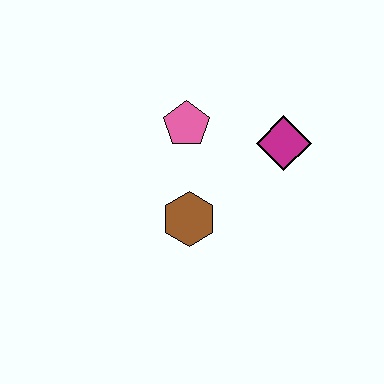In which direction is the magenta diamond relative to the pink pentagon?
The magenta diamond is to the right of the pink pentagon.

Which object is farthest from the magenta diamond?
The brown hexagon is farthest from the magenta diamond.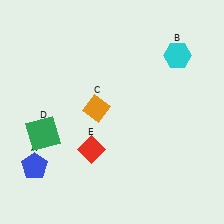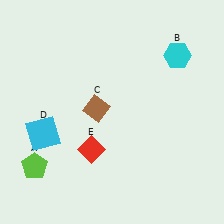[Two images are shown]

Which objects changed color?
A changed from blue to lime. C changed from orange to brown. D changed from green to cyan.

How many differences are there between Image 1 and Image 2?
There are 3 differences between the two images.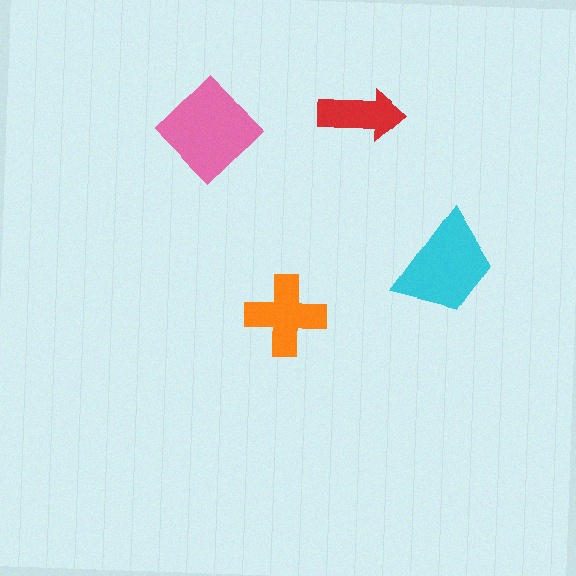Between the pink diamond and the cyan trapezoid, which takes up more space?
The pink diamond.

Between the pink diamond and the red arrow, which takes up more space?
The pink diamond.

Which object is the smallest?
The red arrow.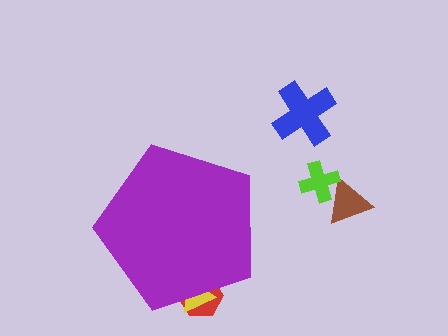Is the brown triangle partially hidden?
No, the brown triangle is fully visible.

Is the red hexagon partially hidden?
Yes, the red hexagon is partially hidden behind the purple pentagon.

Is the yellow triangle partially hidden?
Yes, the yellow triangle is partially hidden behind the purple pentagon.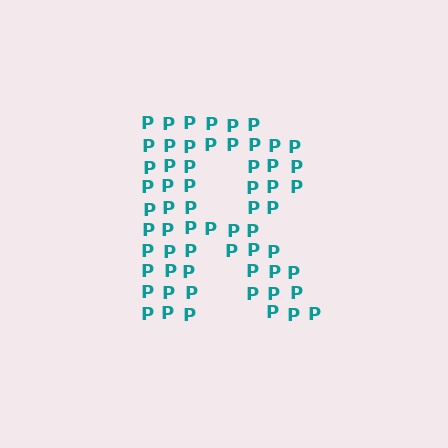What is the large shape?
The large shape is the letter R.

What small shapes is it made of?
It is made of small letter P's.